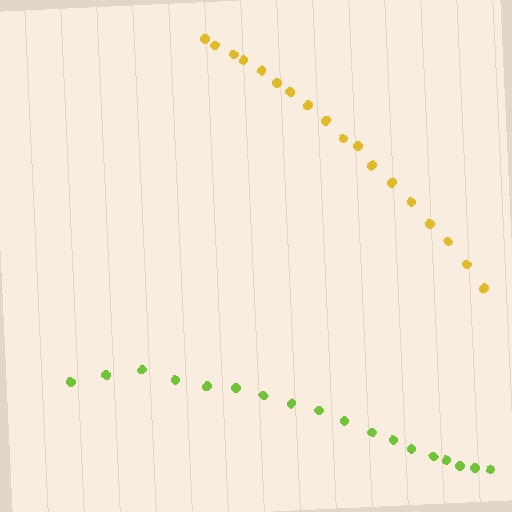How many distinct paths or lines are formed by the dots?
There are 2 distinct paths.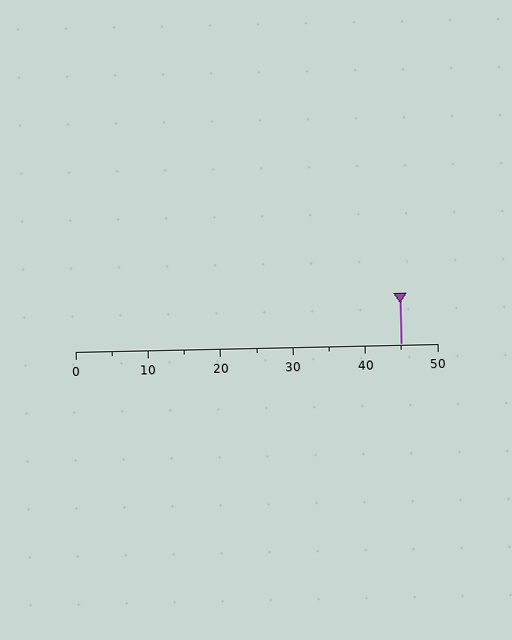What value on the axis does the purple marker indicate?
The marker indicates approximately 45.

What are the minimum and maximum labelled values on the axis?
The axis runs from 0 to 50.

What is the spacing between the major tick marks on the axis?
The major ticks are spaced 10 apart.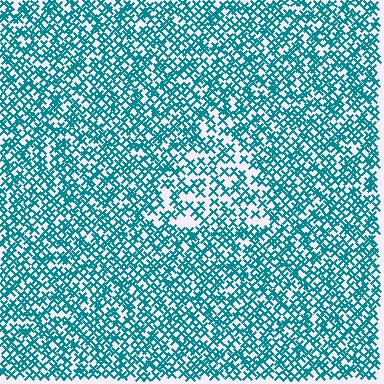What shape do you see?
I see a triangle.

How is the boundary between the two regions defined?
The boundary is defined by a change in element density (approximately 1.7x ratio). All elements are the same color, size, and shape.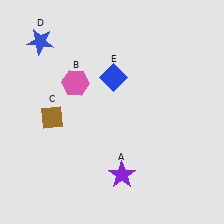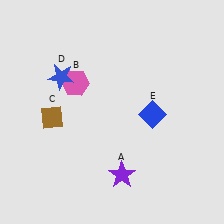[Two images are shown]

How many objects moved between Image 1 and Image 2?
2 objects moved between the two images.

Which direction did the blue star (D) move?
The blue star (D) moved down.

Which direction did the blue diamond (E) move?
The blue diamond (E) moved right.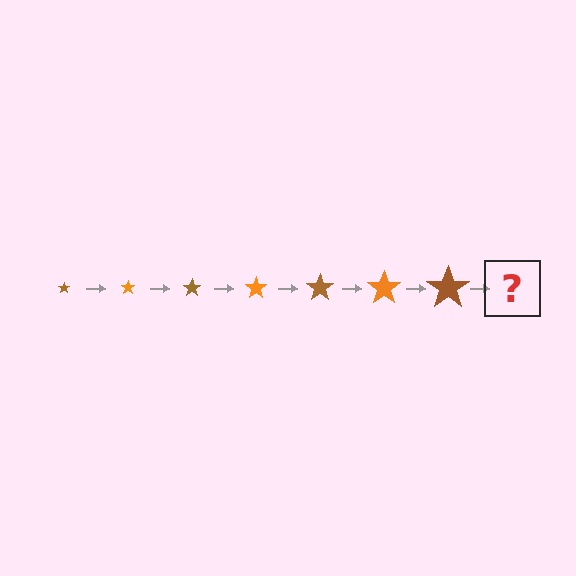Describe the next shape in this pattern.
It should be an orange star, larger than the previous one.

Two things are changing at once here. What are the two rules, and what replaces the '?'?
The two rules are that the star grows larger each step and the color cycles through brown and orange. The '?' should be an orange star, larger than the previous one.